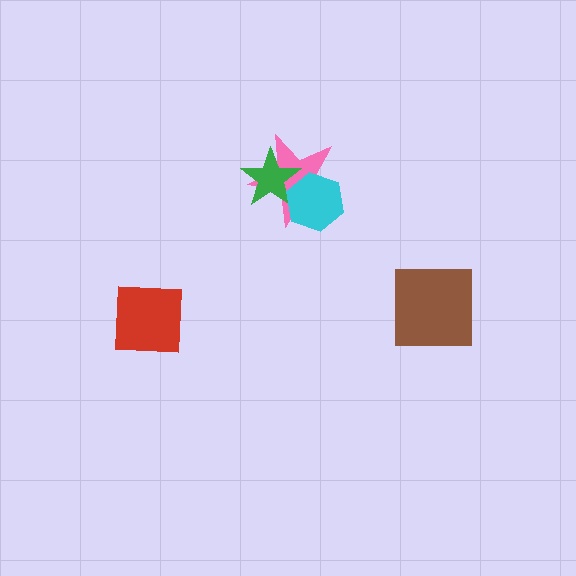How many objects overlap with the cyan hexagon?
2 objects overlap with the cyan hexagon.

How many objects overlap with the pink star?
2 objects overlap with the pink star.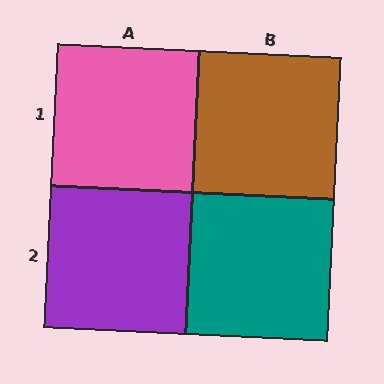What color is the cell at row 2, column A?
Purple.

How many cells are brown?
1 cell is brown.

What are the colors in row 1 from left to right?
Pink, brown.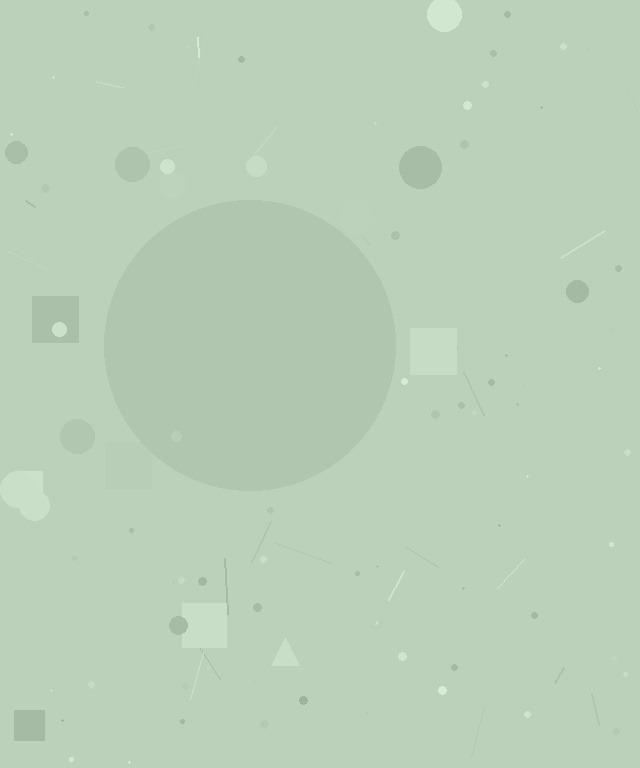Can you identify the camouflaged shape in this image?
The camouflaged shape is a circle.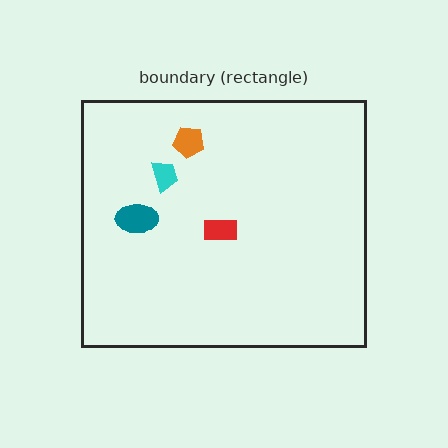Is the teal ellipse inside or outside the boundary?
Inside.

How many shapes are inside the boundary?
4 inside, 0 outside.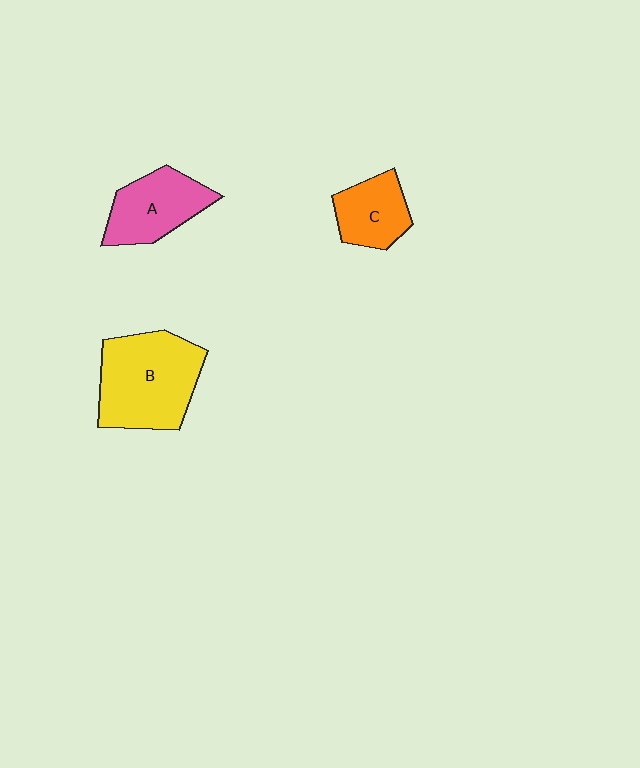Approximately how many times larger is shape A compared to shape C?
Approximately 1.3 times.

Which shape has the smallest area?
Shape C (orange).